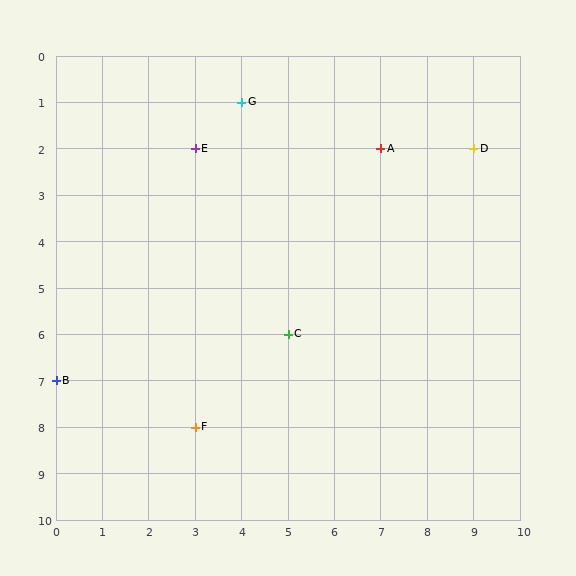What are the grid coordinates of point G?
Point G is at grid coordinates (4, 1).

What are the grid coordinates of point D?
Point D is at grid coordinates (9, 2).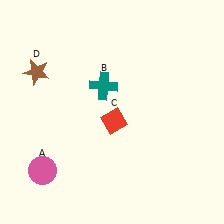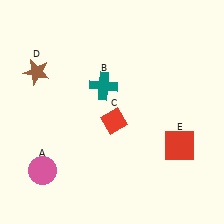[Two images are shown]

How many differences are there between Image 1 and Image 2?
There is 1 difference between the two images.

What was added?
A red square (E) was added in Image 2.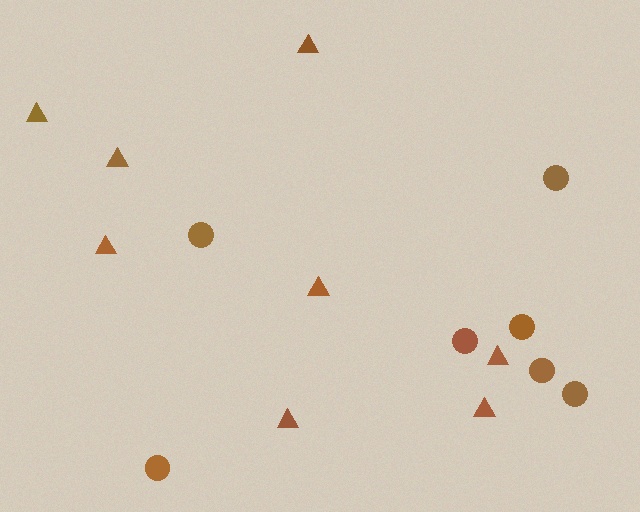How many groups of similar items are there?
There are 2 groups: one group of triangles (8) and one group of circles (7).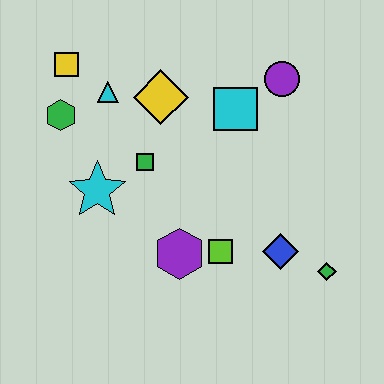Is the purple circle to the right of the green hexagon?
Yes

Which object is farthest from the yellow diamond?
The green diamond is farthest from the yellow diamond.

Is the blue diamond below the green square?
Yes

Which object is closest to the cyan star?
The green square is closest to the cyan star.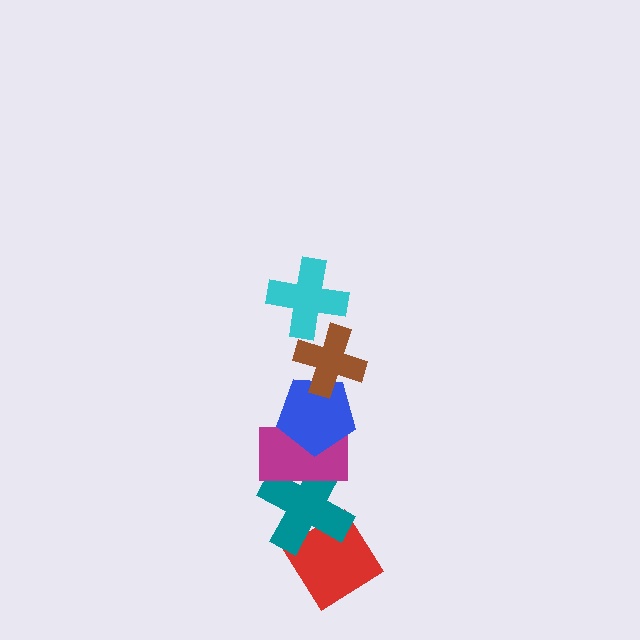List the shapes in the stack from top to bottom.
From top to bottom: the cyan cross, the brown cross, the blue pentagon, the magenta rectangle, the teal cross, the red diamond.